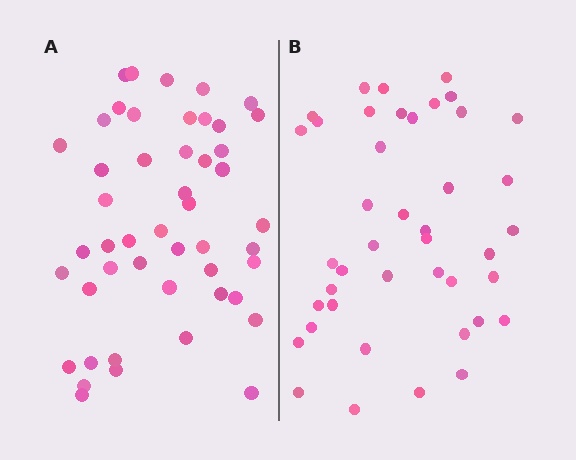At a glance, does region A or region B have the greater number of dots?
Region A (the left region) has more dots.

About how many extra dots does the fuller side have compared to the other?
Region A has about 6 more dots than region B.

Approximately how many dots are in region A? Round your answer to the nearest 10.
About 50 dots. (The exact count is 48, which rounds to 50.)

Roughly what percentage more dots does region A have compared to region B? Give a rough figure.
About 15% more.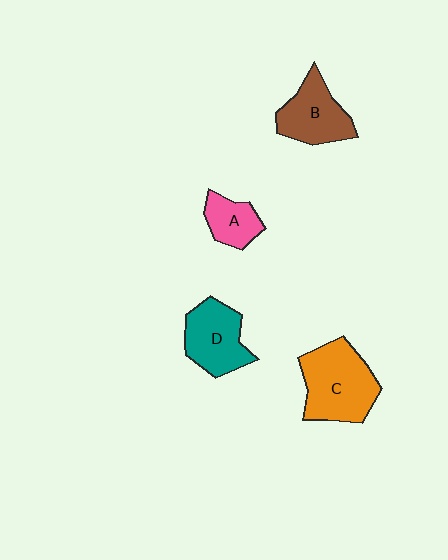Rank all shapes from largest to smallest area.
From largest to smallest: C (orange), D (teal), B (brown), A (pink).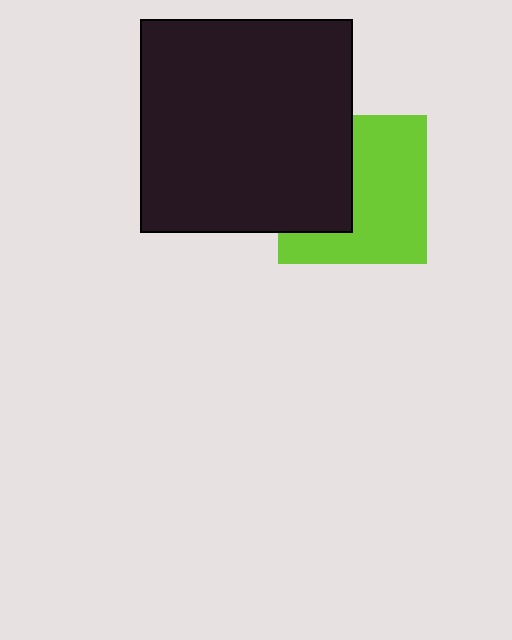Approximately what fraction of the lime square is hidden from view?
Roughly 40% of the lime square is hidden behind the black square.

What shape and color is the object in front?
The object in front is a black square.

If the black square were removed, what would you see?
You would see the complete lime square.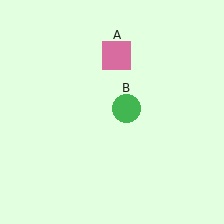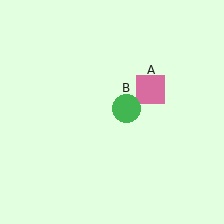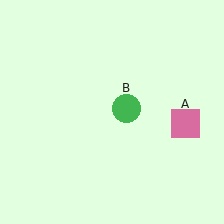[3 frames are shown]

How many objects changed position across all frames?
1 object changed position: pink square (object A).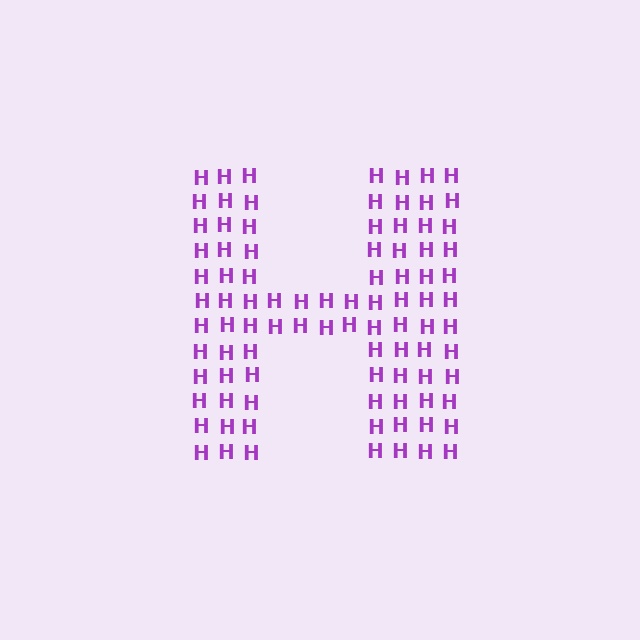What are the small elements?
The small elements are letter H's.